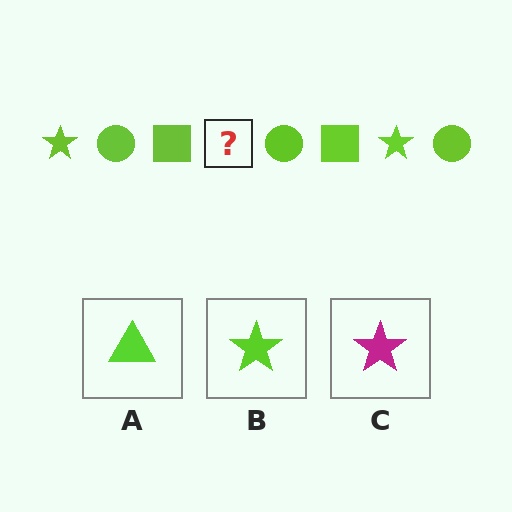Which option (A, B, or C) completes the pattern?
B.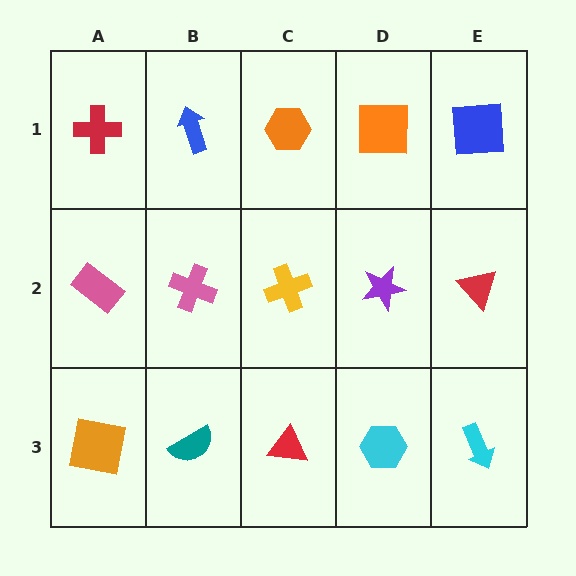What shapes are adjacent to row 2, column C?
An orange hexagon (row 1, column C), a red triangle (row 3, column C), a pink cross (row 2, column B), a purple star (row 2, column D).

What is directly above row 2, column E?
A blue square.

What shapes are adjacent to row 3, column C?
A yellow cross (row 2, column C), a teal semicircle (row 3, column B), a cyan hexagon (row 3, column D).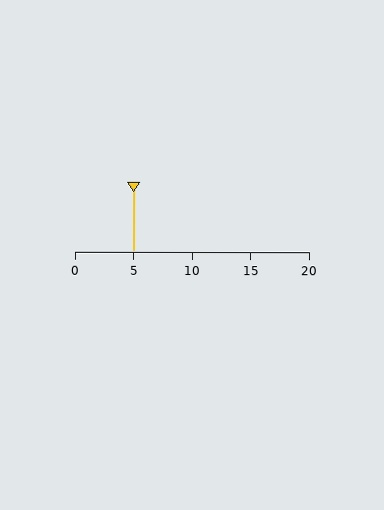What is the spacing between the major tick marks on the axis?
The major ticks are spaced 5 apart.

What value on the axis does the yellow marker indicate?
The marker indicates approximately 5.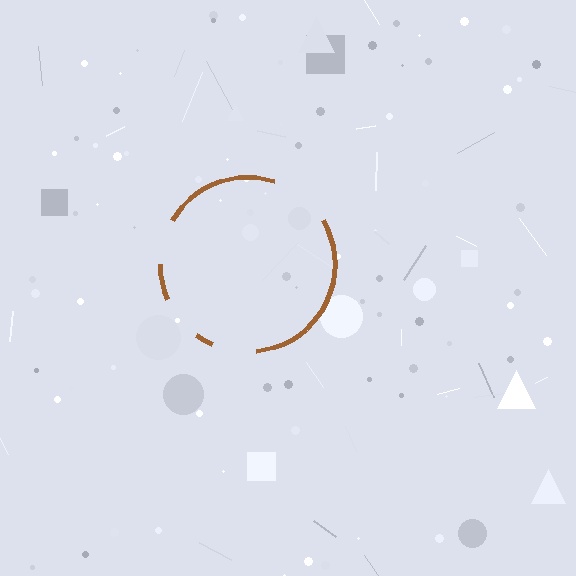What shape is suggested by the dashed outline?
The dashed outline suggests a circle.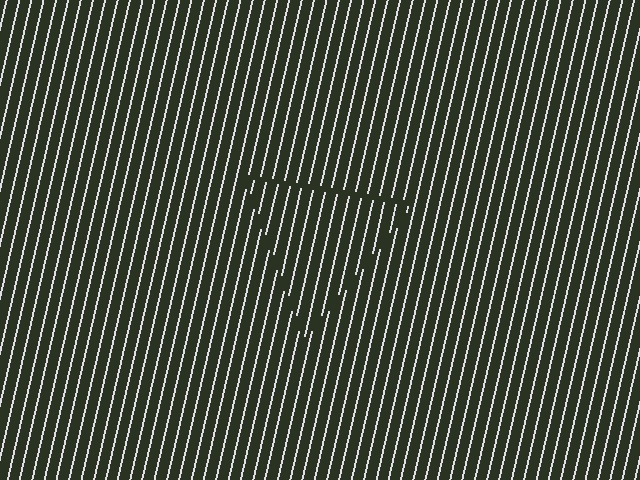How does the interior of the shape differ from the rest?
The interior of the shape contains the same grating, shifted by half a period — the contour is defined by the phase discontinuity where line-ends from the inner and outer gratings abut.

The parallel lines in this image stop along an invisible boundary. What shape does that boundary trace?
An illusory triangle. The interior of the shape contains the same grating, shifted by half a period — the contour is defined by the phase discontinuity where line-ends from the inner and outer gratings abut.